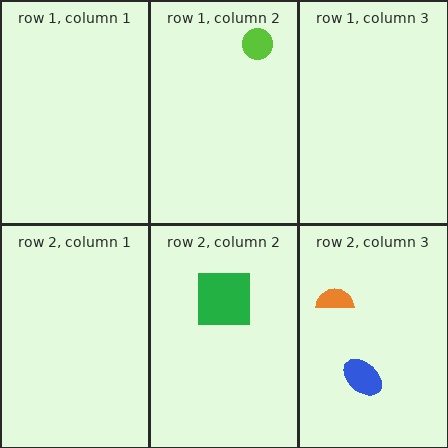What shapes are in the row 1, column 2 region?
The lime circle.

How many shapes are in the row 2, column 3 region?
2.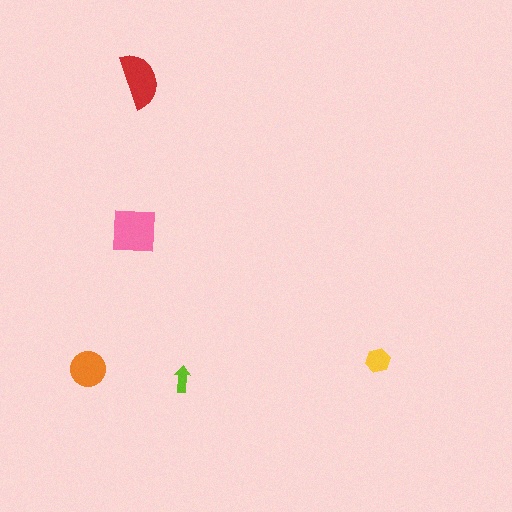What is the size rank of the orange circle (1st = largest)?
3rd.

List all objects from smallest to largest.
The lime arrow, the yellow hexagon, the orange circle, the red semicircle, the pink square.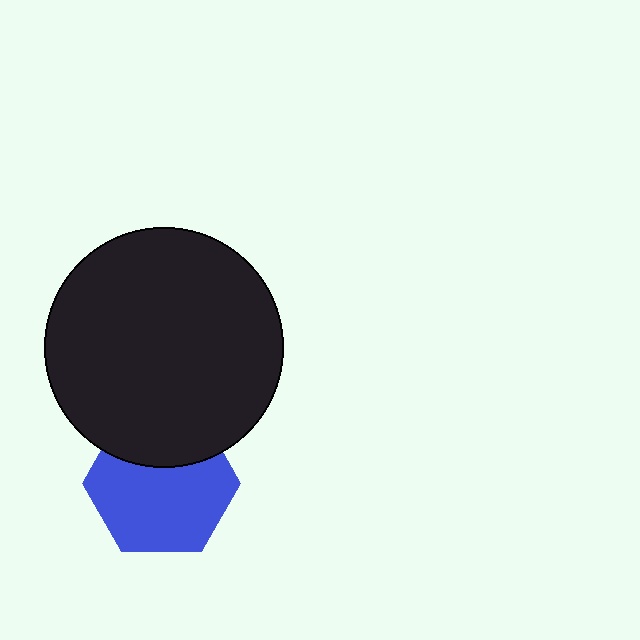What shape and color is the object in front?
The object in front is a black circle.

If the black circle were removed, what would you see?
You would see the complete blue hexagon.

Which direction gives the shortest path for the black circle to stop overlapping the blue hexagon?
Moving up gives the shortest separation.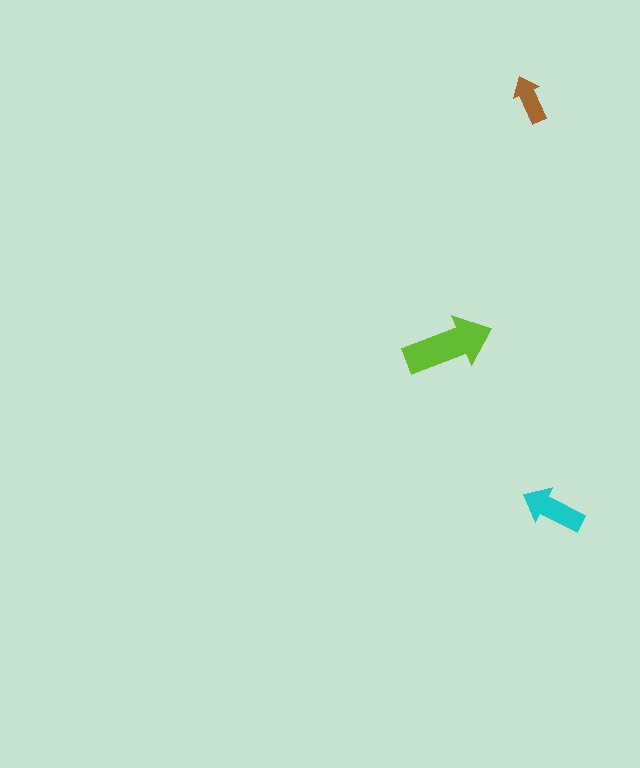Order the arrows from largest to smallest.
the lime one, the cyan one, the brown one.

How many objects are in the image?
There are 3 objects in the image.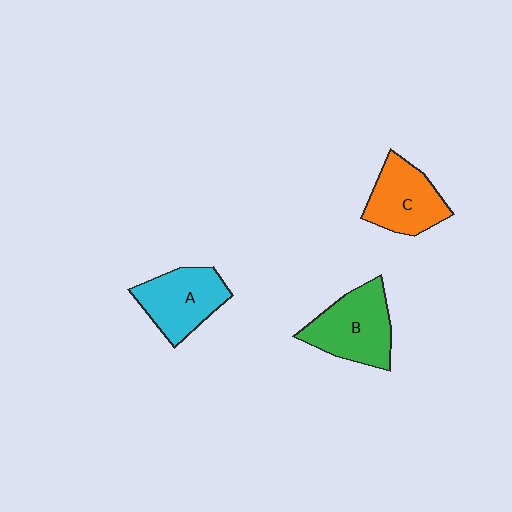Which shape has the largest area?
Shape B (green).